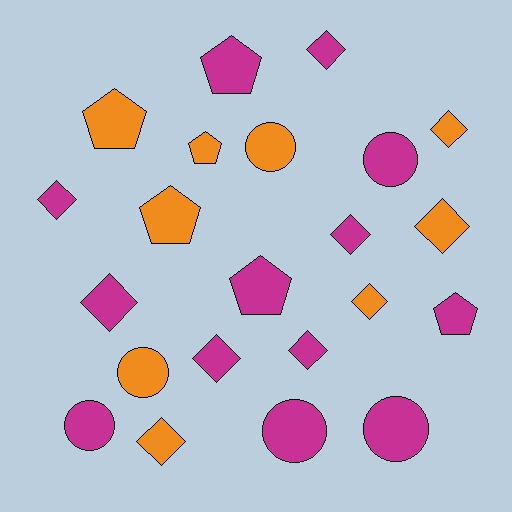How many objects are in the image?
There are 22 objects.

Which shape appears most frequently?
Diamond, with 10 objects.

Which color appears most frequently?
Magenta, with 13 objects.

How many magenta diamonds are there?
There are 6 magenta diamonds.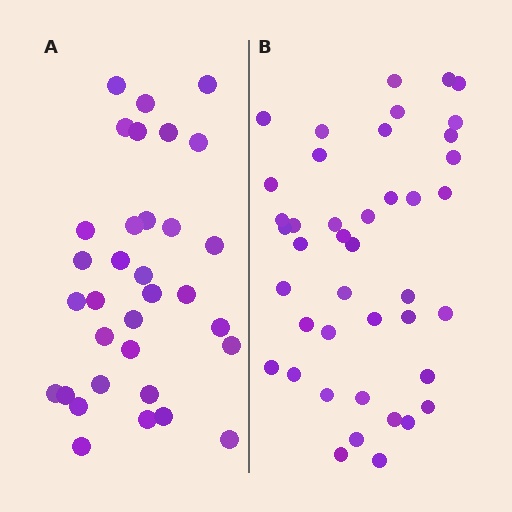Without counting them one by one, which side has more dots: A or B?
Region B (the right region) has more dots.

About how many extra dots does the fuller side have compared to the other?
Region B has roughly 8 or so more dots than region A.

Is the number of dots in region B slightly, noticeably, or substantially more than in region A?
Region B has noticeably more, but not dramatically so. The ratio is roughly 1.3 to 1.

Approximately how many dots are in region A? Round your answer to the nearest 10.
About 30 dots. (The exact count is 33, which rounds to 30.)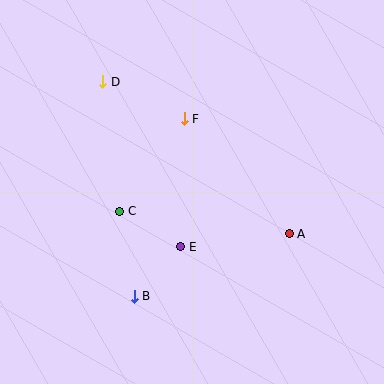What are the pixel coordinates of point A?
Point A is at (289, 234).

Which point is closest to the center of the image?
Point E at (181, 247) is closest to the center.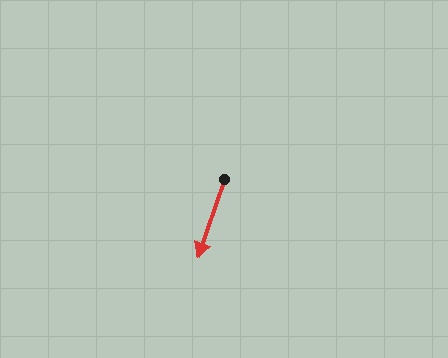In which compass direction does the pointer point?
South.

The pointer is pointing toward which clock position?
Roughly 7 o'clock.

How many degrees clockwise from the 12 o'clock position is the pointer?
Approximately 198 degrees.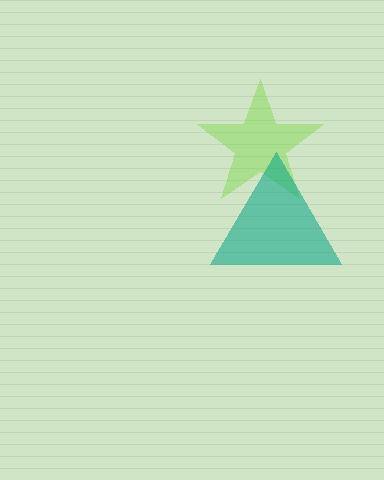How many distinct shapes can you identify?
There are 2 distinct shapes: a lime star, a teal triangle.